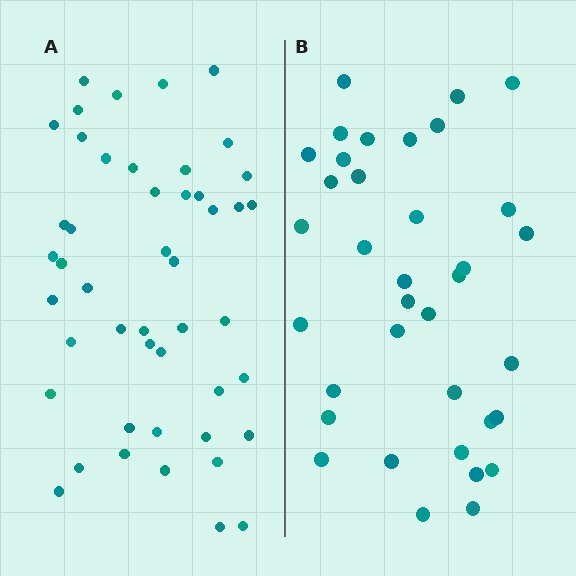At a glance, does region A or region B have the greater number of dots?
Region A (the left region) has more dots.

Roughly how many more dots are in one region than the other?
Region A has roughly 12 or so more dots than region B.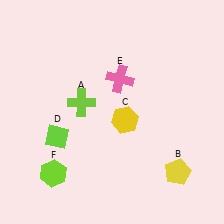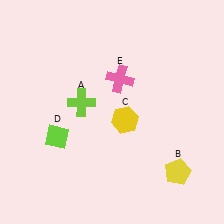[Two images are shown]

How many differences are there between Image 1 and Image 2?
There is 1 difference between the two images.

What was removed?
The lime hexagon (F) was removed in Image 2.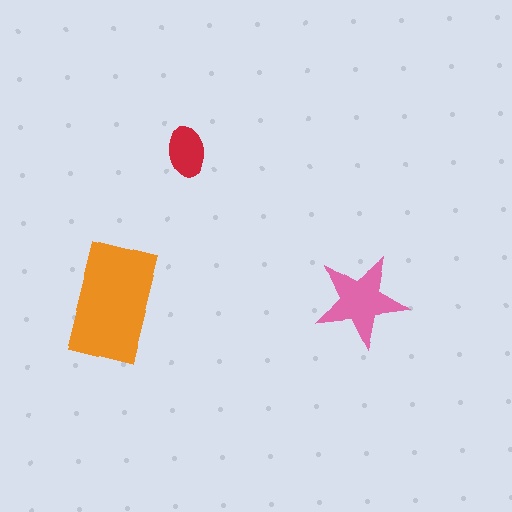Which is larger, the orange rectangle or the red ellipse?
The orange rectangle.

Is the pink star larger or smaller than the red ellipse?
Larger.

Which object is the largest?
The orange rectangle.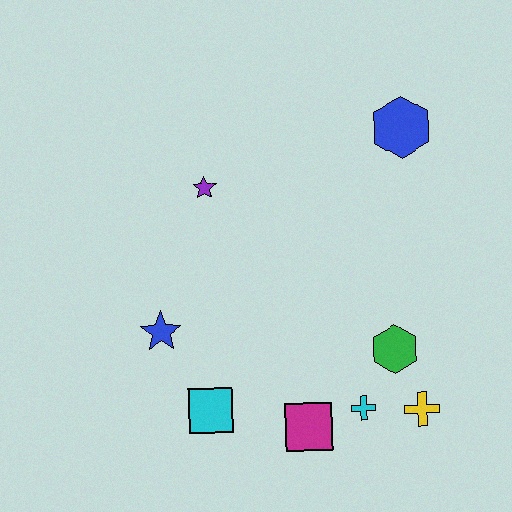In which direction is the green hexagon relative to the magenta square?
The green hexagon is to the right of the magenta square.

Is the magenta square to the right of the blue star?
Yes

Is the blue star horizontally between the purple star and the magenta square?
No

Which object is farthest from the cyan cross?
The blue hexagon is farthest from the cyan cross.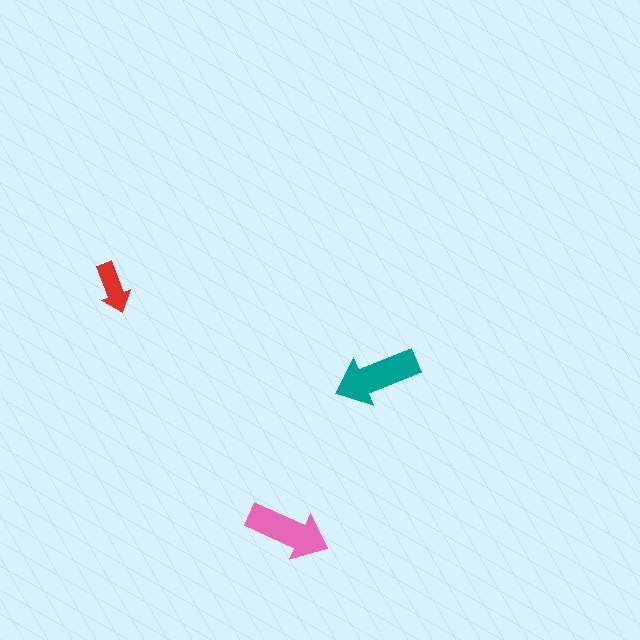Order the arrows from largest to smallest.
the teal one, the pink one, the red one.